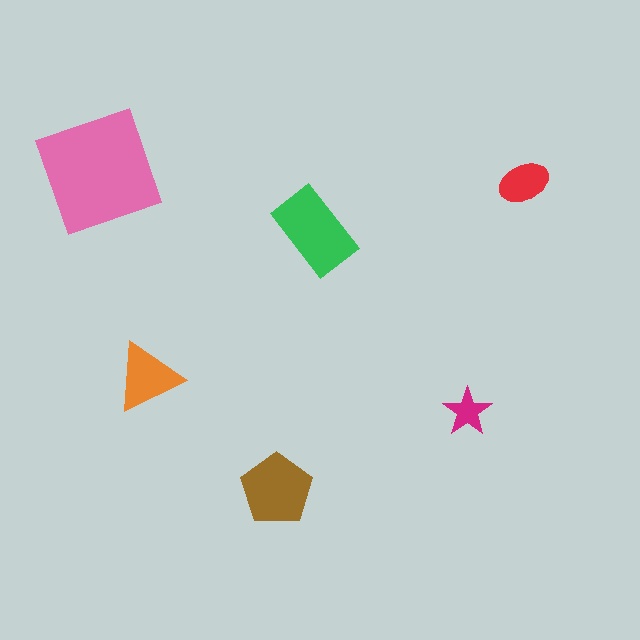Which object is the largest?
The pink square.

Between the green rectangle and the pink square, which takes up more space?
The pink square.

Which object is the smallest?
The magenta star.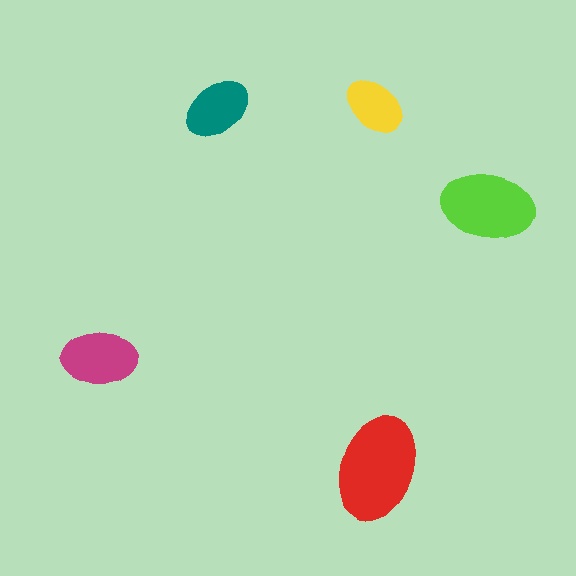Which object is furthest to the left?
The magenta ellipse is leftmost.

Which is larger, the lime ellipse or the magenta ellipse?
The lime one.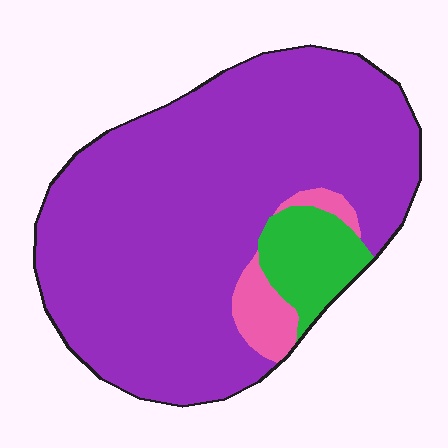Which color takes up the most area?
Purple, at roughly 85%.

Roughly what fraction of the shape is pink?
Pink takes up less than a quarter of the shape.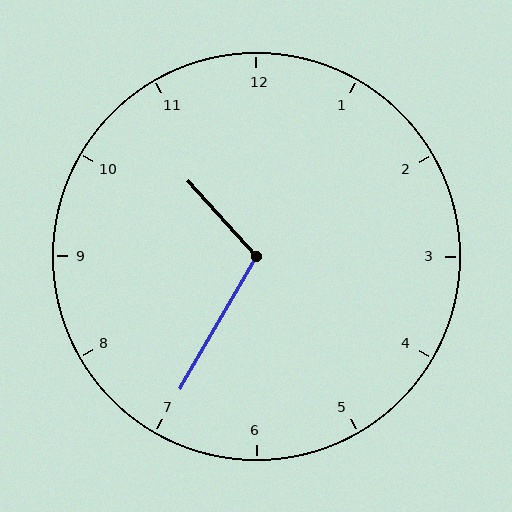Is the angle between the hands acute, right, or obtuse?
It is obtuse.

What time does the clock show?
10:35.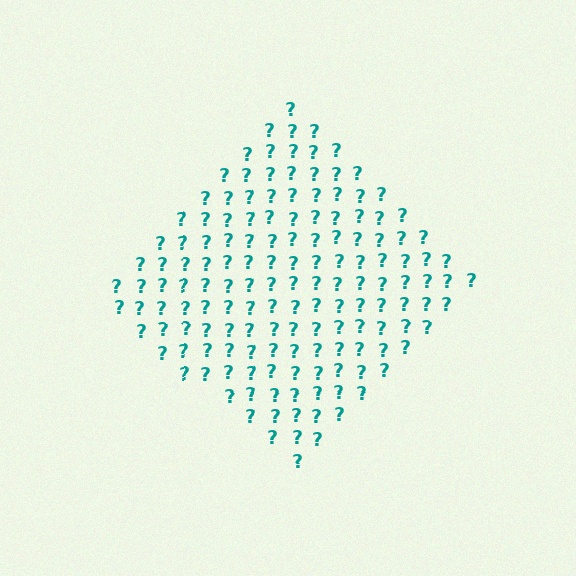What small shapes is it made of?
It is made of small question marks.